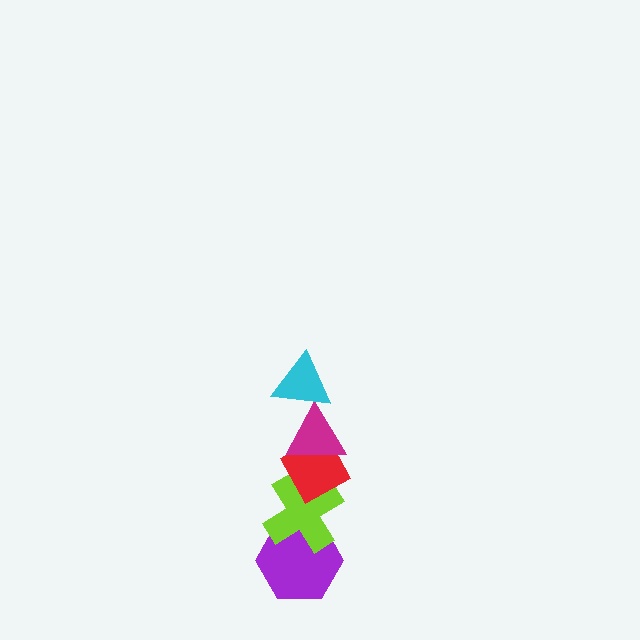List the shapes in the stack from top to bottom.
From top to bottom: the cyan triangle, the magenta triangle, the red diamond, the lime cross, the purple hexagon.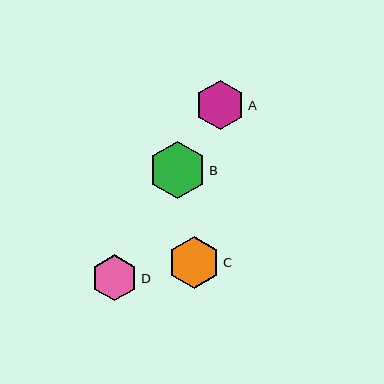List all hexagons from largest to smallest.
From largest to smallest: B, C, A, D.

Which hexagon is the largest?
Hexagon B is the largest with a size of approximately 58 pixels.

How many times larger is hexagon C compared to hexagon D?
Hexagon C is approximately 1.1 times the size of hexagon D.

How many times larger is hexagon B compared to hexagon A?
Hexagon B is approximately 1.2 times the size of hexagon A.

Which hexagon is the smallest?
Hexagon D is the smallest with a size of approximately 46 pixels.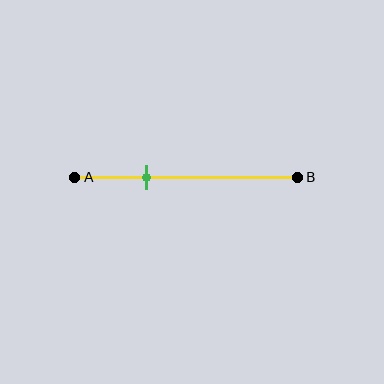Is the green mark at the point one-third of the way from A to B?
Yes, the mark is approximately at the one-third point.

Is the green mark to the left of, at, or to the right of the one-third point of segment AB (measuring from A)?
The green mark is approximately at the one-third point of segment AB.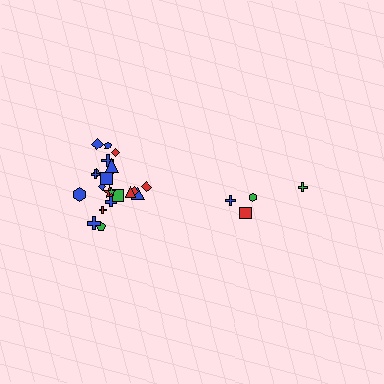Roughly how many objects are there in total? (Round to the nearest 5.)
Roughly 25 objects in total.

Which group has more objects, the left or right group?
The left group.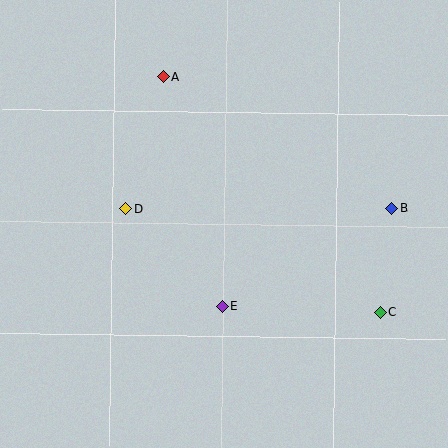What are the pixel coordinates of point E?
Point E is at (222, 306).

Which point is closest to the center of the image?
Point E at (222, 306) is closest to the center.